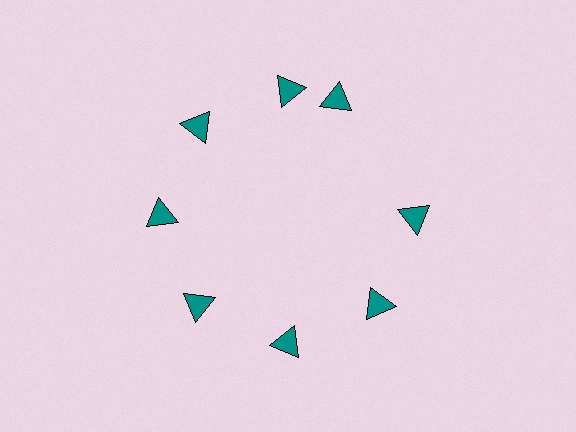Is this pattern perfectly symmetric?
No. The 8 teal triangles are arranged in a ring, but one element near the 2 o'clock position is rotated out of alignment along the ring, breaking the 8-fold rotational symmetry.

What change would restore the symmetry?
The symmetry would be restored by rotating it back into even spacing with its neighbors so that all 8 triangles sit at equal angles and equal distance from the center.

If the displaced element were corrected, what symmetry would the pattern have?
It would have 8-fold rotational symmetry — the pattern would map onto itself every 45 degrees.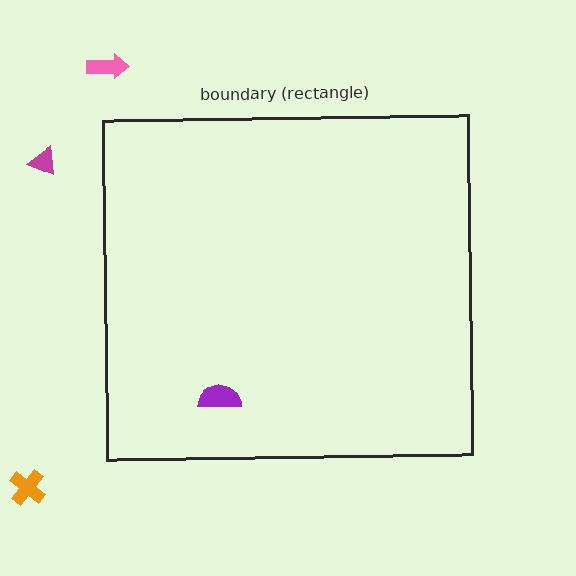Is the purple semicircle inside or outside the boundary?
Inside.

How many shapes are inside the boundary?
1 inside, 3 outside.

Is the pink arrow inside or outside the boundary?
Outside.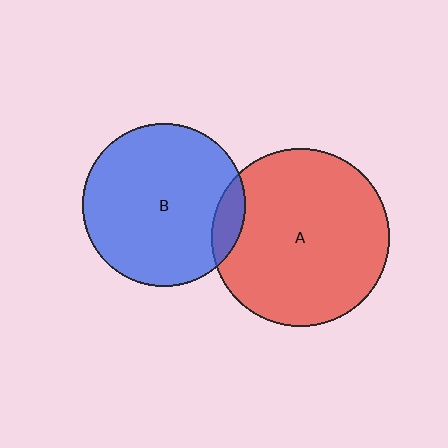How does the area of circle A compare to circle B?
Approximately 1.2 times.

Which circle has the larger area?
Circle A (red).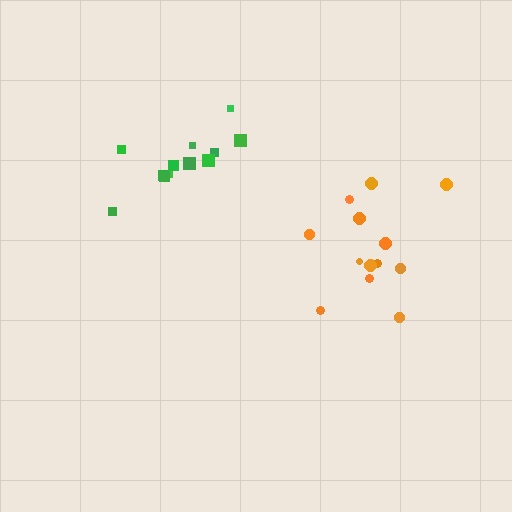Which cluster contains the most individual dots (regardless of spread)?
Orange (13).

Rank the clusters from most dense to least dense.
orange, green.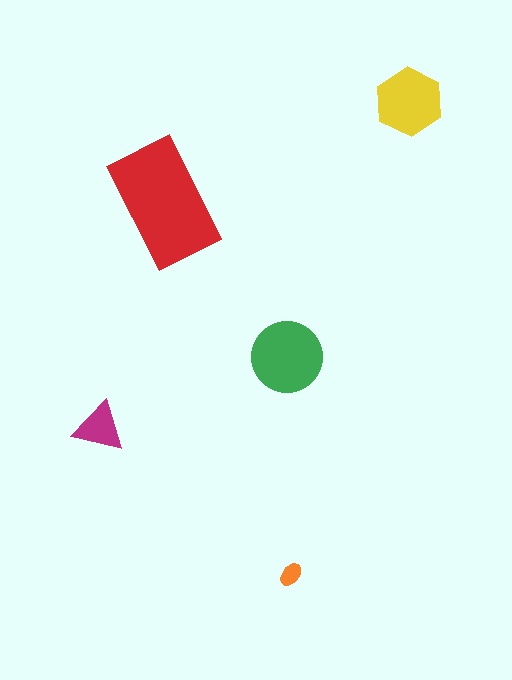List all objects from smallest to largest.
The orange ellipse, the magenta triangle, the yellow hexagon, the green circle, the red rectangle.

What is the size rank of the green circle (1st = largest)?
2nd.